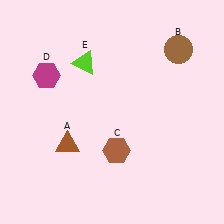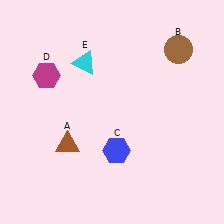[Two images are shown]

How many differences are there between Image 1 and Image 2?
There are 2 differences between the two images.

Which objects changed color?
C changed from brown to blue. E changed from lime to cyan.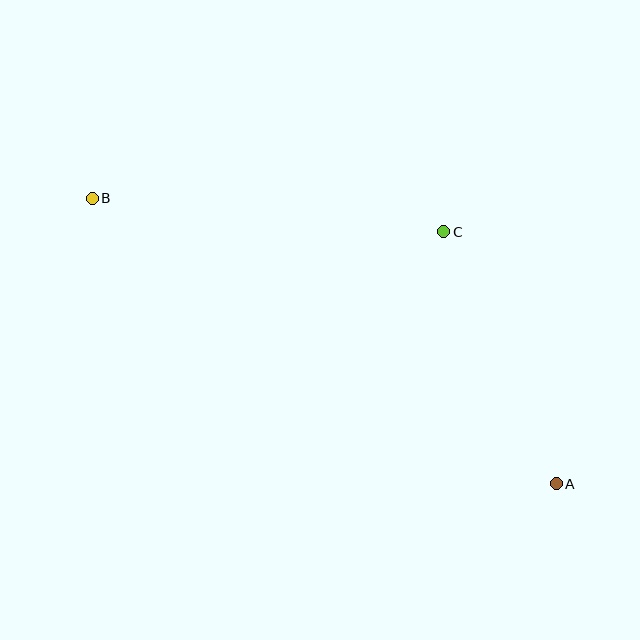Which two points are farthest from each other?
Points A and B are farthest from each other.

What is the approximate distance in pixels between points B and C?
The distance between B and C is approximately 353 pixels.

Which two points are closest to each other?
Points A and C are closest to each other.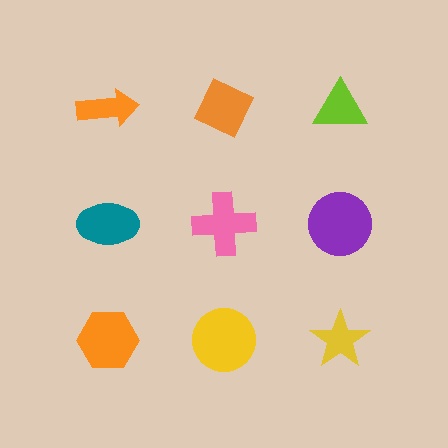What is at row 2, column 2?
A pink cross.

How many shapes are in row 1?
3 shapes.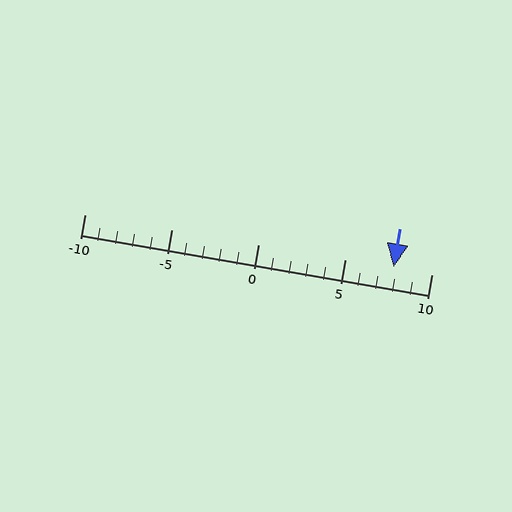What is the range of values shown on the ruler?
The ruler shows values from -10 to 10.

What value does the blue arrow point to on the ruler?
The blue arrow points to approximately 8.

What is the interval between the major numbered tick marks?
The major tick marks are spaced 5 units apart.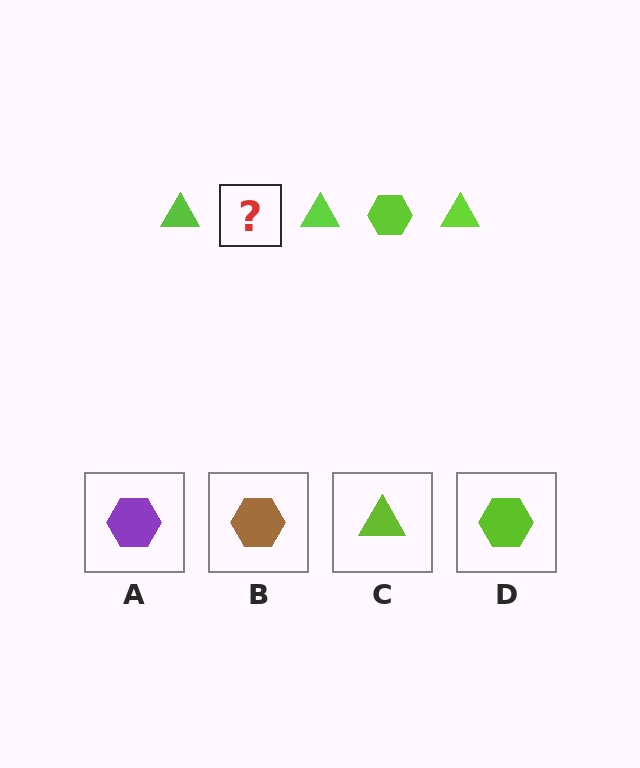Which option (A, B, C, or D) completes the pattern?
D.